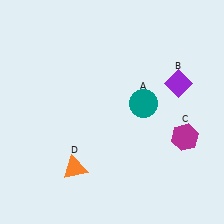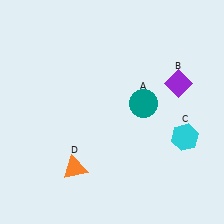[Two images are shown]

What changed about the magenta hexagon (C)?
In Image 1, C is magenta. In Image 2, it changed to cyan.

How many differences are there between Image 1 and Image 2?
There is 1 difference between the two images.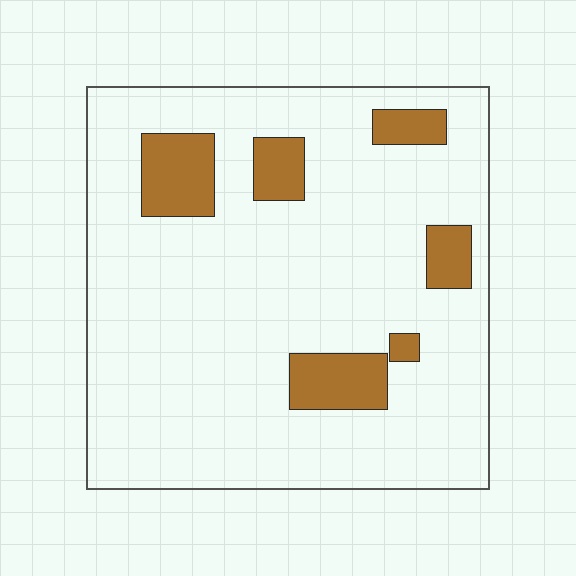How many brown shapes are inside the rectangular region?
6.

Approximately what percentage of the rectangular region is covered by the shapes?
Approximately 15%.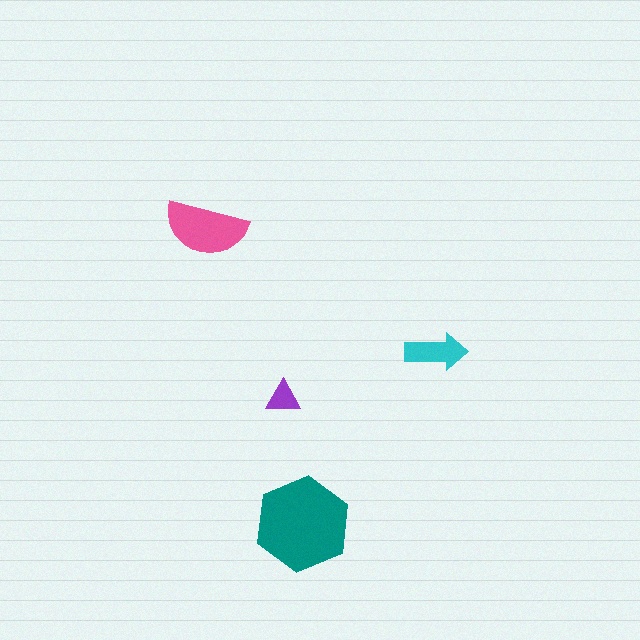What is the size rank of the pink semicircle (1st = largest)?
2nd.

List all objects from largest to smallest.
The teal hexagon, the pink semicircle, the cyan arrow, the purple triangle.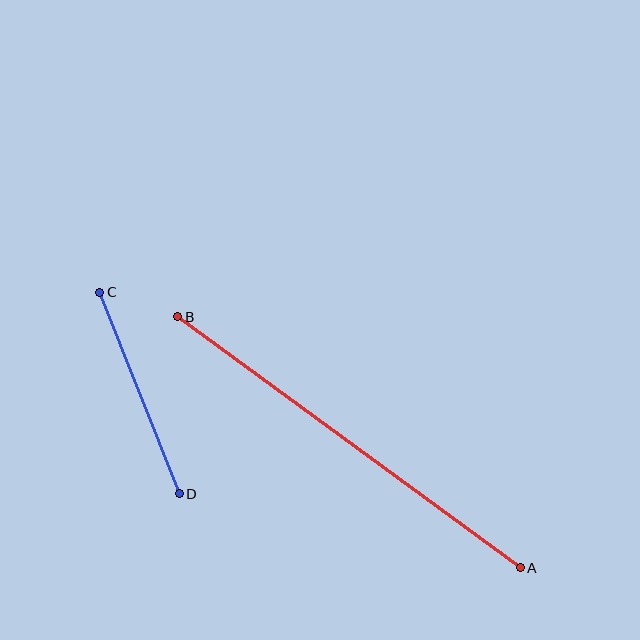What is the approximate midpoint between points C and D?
The midpoint is at approximately (139, 393) pixels.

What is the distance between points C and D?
The distance is approximately 217 pixels.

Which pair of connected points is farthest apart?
Points A and B are farthest apart.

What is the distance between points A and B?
The distance is approximately 425 pixels.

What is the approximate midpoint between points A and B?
The midpoint is at approximately (349, 442) pixels.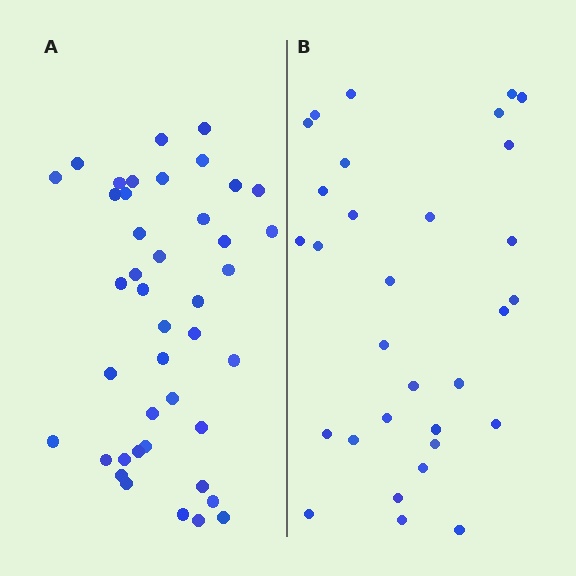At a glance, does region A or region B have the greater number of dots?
Region A (the left region) has more dots.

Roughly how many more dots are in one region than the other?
Region A has roughly 12 or so more dots than region B.